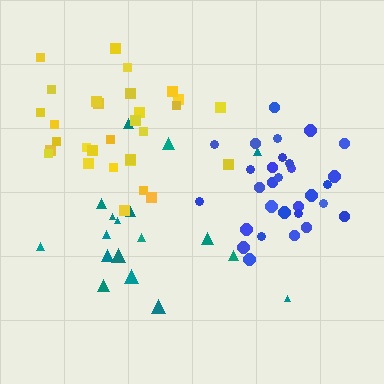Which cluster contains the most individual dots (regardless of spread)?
Blue (30).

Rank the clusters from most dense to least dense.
blue, yellow, teal.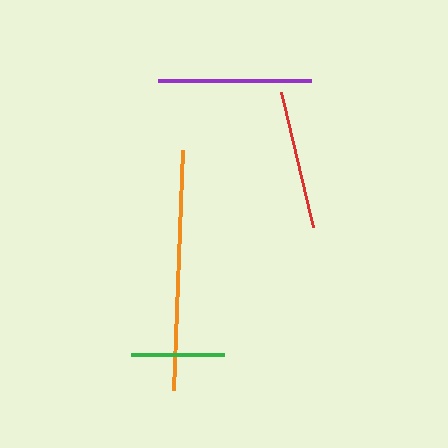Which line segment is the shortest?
The green line is the shortest at approximately 93 pixels.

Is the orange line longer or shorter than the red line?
The orange line is longer than the red line.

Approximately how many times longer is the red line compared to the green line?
The red line is approximately 1.5 times the length of the green line.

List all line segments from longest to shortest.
From longest to shortest: orange, purple, red, green.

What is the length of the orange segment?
The orange segment is approximately 241 pixels long.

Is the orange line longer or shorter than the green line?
The orange line is longer than the green line.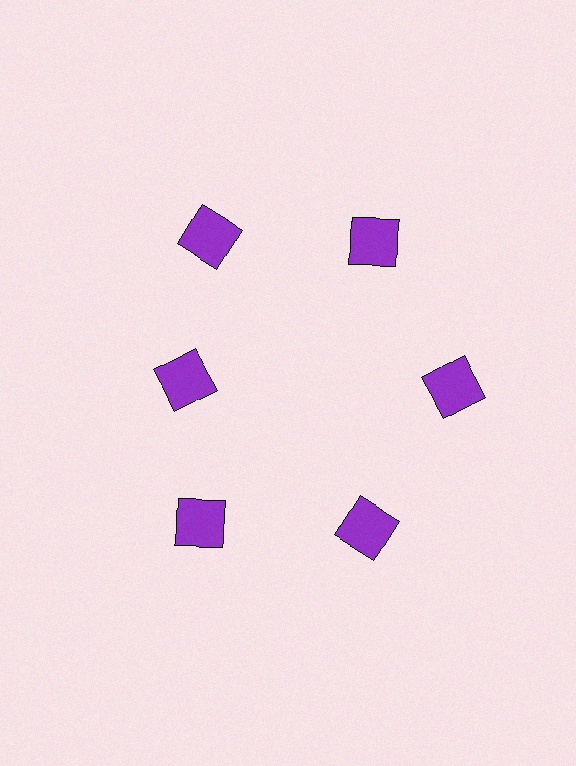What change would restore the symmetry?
The symmetry would be restored by moving it outward, back onto the ring so that all 6 squares sit at equal angles and equal distance from the center.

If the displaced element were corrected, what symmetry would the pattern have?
It would have 6-fold rotational symmetry — the pattern would map onto itself every 60 degrees.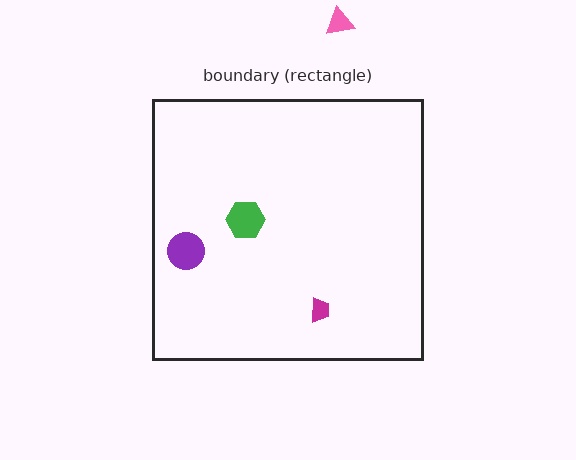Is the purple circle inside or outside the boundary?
Inside.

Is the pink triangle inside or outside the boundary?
Outside.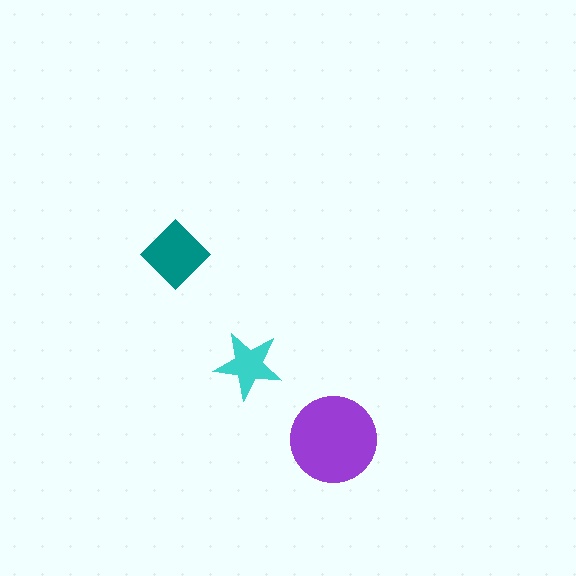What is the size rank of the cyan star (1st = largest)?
3rd.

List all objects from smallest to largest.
The cyan star, the teal diamond, the purple circle.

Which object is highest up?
The teal diamond is topmost.